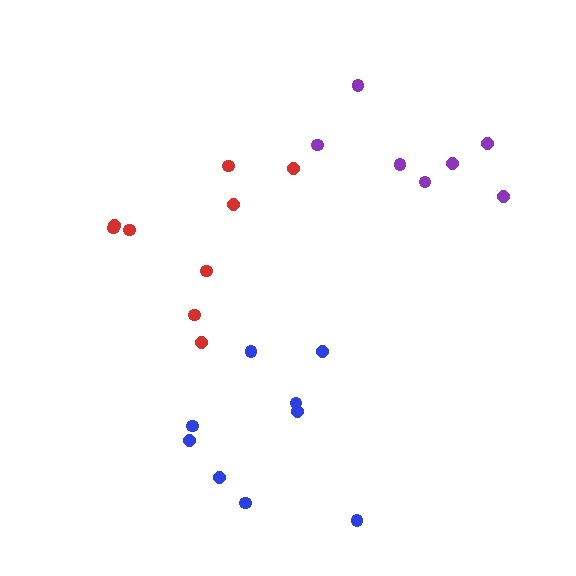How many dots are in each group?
Group 1: 9 dots, Group 2: 9 dots, Group 3: 7 dots (25 total).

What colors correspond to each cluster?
The clusters are colored: red, blue, purple.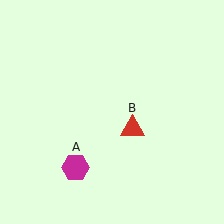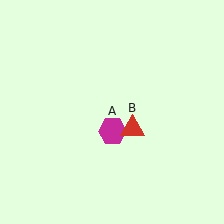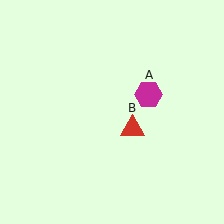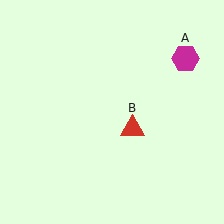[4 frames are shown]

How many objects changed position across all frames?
1 object changed position: magenta hexagon (object A).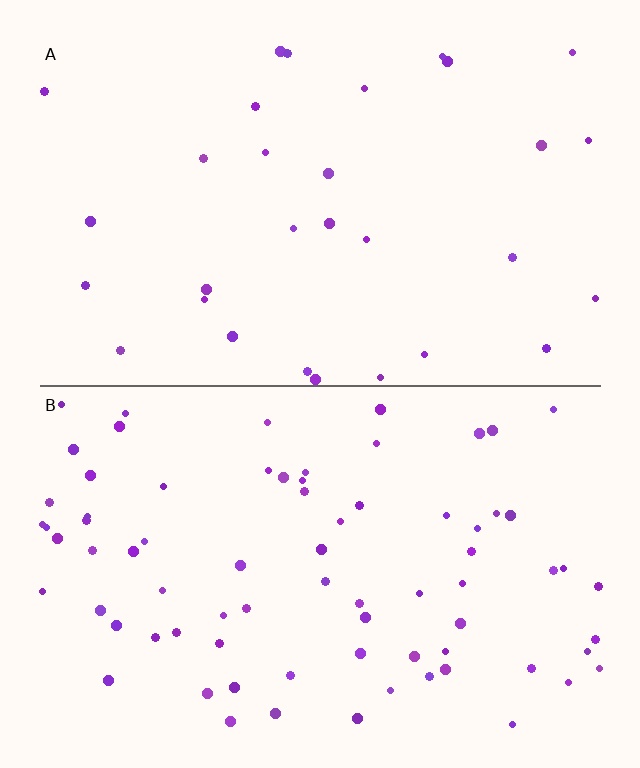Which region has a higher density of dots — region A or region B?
B (the bottom).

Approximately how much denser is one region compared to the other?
Approximately 2.5× — region B over region A.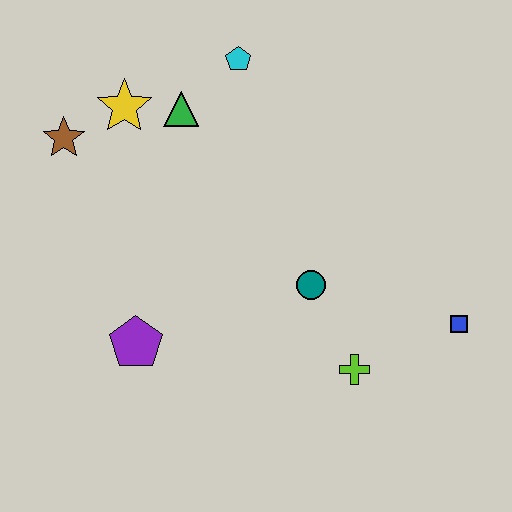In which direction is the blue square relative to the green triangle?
The blue square is to the right of the green triangle.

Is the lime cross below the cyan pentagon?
Yes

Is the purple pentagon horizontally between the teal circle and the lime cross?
No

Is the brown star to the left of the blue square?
Yes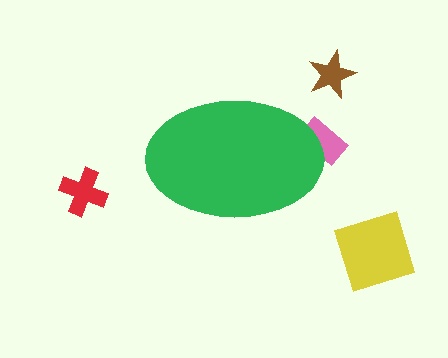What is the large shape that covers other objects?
A green ellipse.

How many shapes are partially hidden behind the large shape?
1 shape is partially hidden.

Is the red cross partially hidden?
No, the red cross is fully visible.